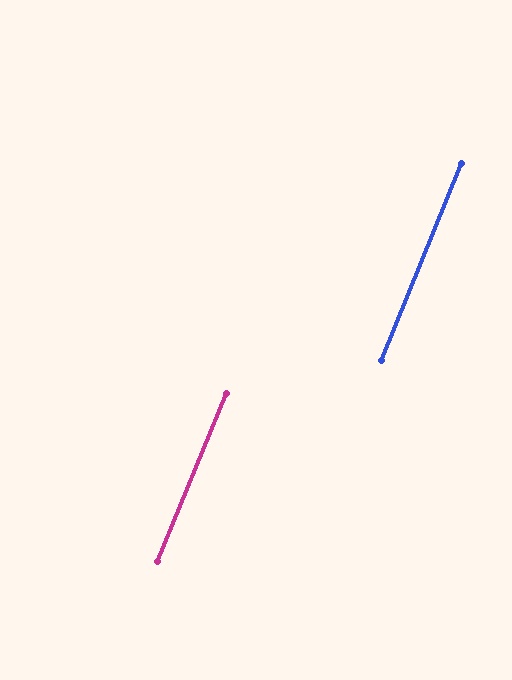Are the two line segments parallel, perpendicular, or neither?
Parallel — their directions differ by only 0.3°.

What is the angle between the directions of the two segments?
Approximately 0 degrees.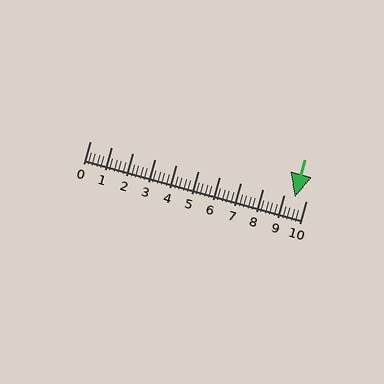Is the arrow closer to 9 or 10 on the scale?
The arrow is closer to 10.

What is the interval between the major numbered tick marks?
The major tick marks are spaced 1 units apart.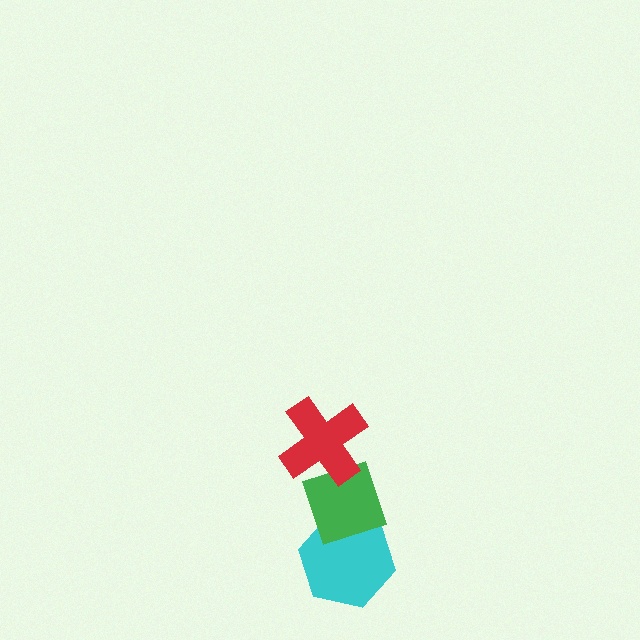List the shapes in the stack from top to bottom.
From top to bottom: the red cross, the green diamond, the cyan hexagon.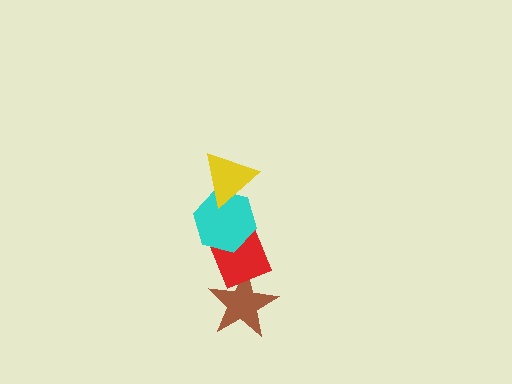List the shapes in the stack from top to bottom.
From top to bottom: the yellow triangle, the cyan hexagon, the red diamond, the brown star.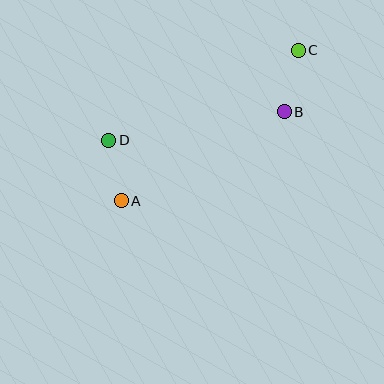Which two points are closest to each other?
Points A and D are closest to each other.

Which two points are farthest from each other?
Points A and C are farthest from each other.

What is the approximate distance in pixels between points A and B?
The distance between A and B is approximately 186 pixels.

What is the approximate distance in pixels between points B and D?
The distance between B and D is approximately 178 pixels.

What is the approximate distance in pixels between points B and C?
The distance between B and C is approximately 63 pixels.